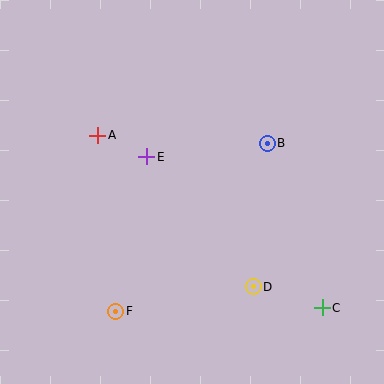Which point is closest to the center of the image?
Point E at (147, 157) is closest to the center.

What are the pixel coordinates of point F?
Point F is at (116, 311).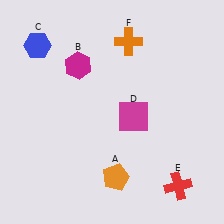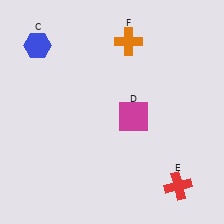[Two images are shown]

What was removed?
The magenta hexagon (B), the orange pentagon (A) were removed in Image 2.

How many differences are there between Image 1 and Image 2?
There are 2 differences between the two images.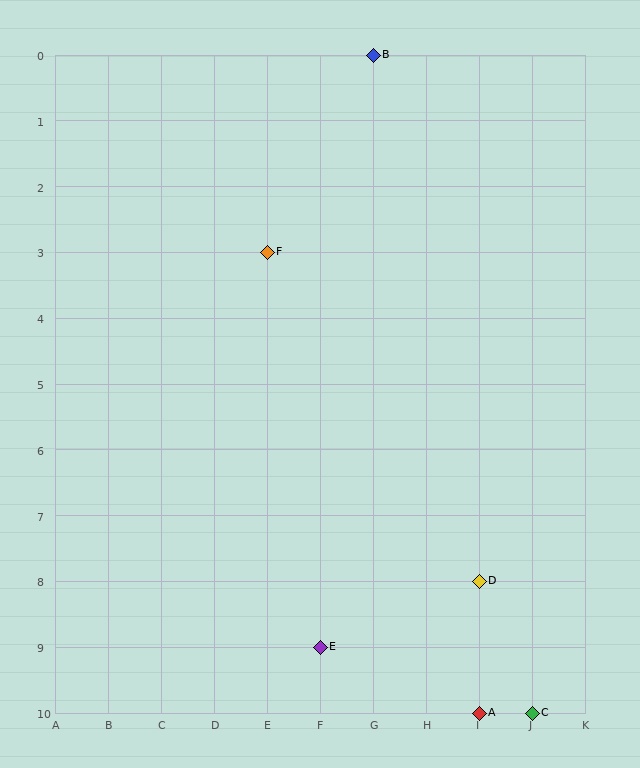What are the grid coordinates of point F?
Point F is at grid coordinates (E, 3).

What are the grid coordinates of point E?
Point E is at grid coordinates (F, 9).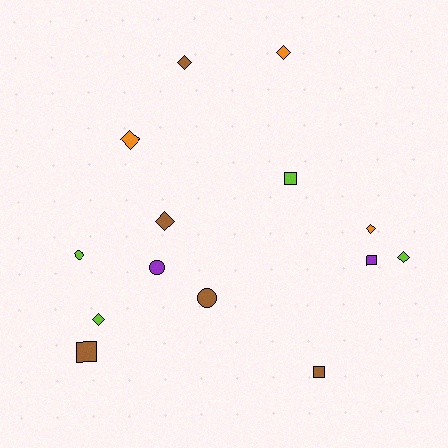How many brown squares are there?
There are 2 brown squares.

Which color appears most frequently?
Brown, with 5 objects.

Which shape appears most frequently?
Diamond, with 7 objects.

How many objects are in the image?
There are 14 objects.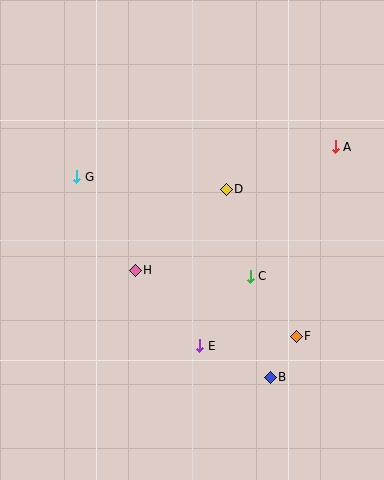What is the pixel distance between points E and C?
The distance between E and C is 86 pixels.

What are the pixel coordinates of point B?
Point B is at (270, 377).